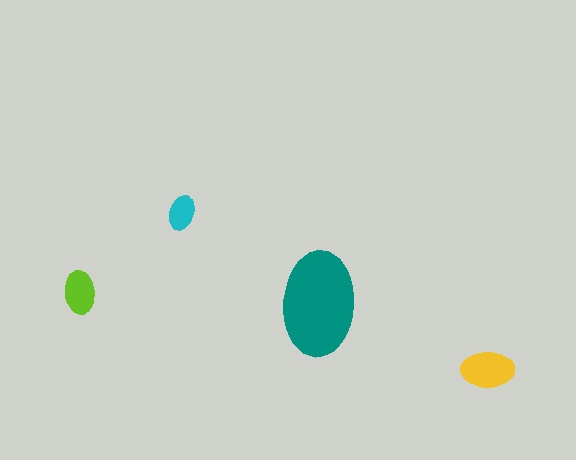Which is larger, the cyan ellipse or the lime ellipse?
The lime one.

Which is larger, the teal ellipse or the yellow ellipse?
The teal one.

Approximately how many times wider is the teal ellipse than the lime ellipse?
About 2.5 times wider.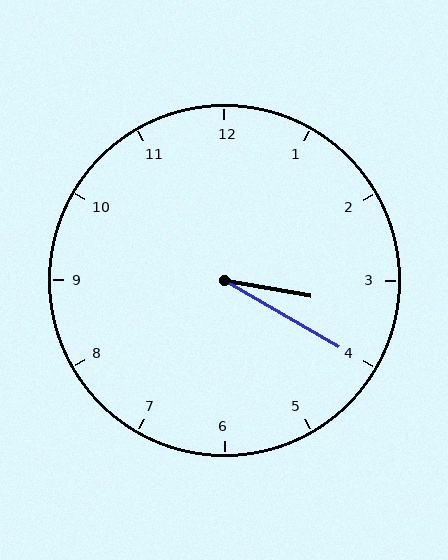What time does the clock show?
3:20.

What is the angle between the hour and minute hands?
Approximately 20 degrees.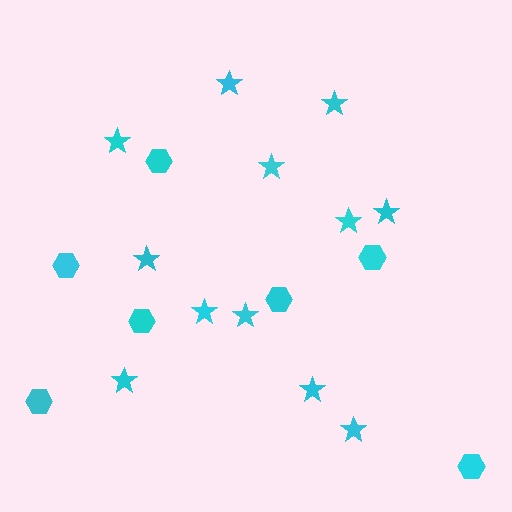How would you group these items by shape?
There are 2 groups: one group of stars (12) and one group of hexagons (7).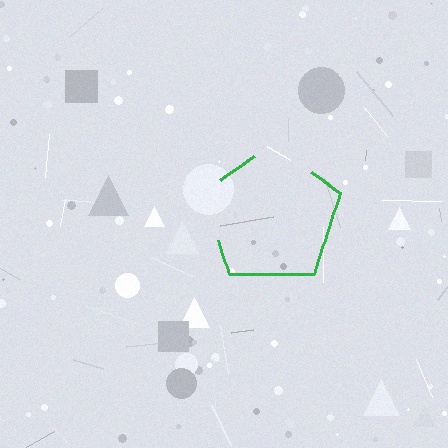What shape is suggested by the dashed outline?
The dashed outline suggests a pentagon.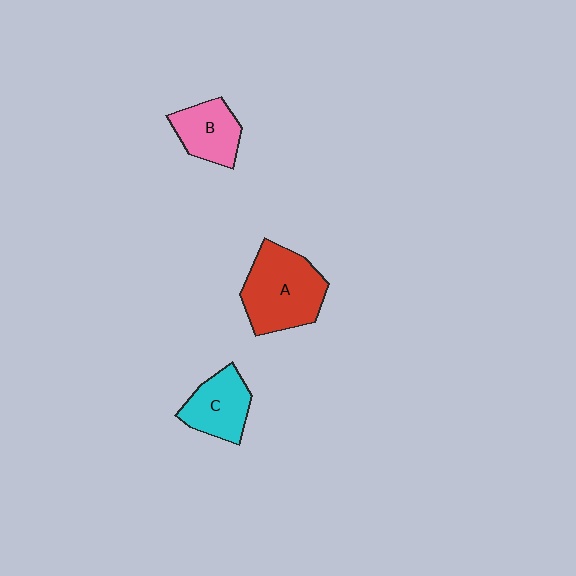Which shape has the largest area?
Shape A (red).